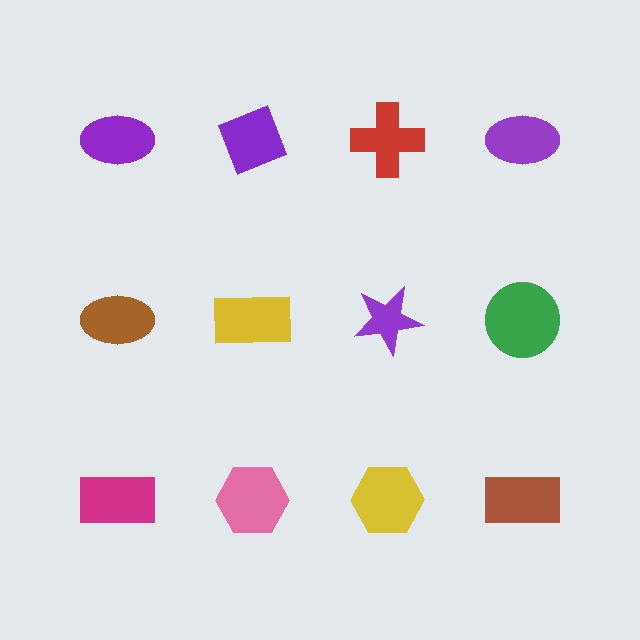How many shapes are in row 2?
4 shapes.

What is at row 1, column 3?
A red cross.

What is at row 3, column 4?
A brown rectangle.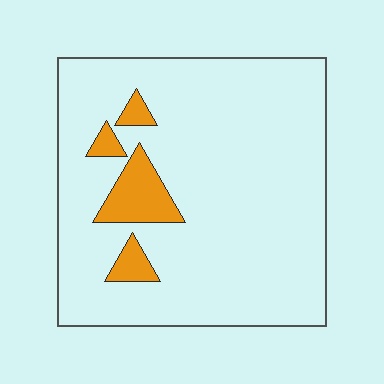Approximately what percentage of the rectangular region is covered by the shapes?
Approximately 10%.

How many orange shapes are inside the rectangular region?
4.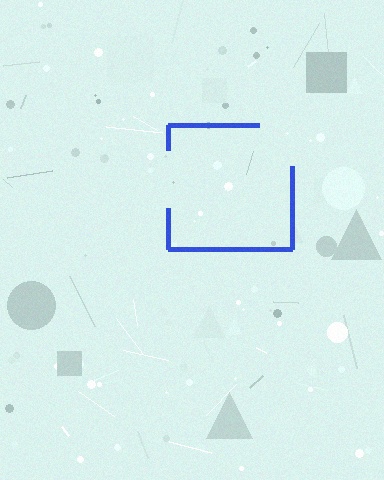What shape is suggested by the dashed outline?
The dashed outline suggests a square.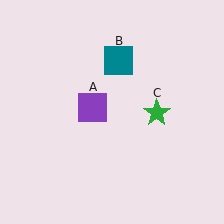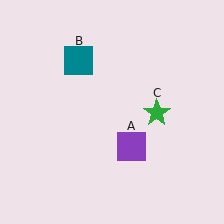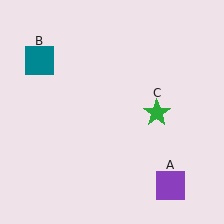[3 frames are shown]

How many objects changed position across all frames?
2 objects changed position: purple square (object A), teal square (object B).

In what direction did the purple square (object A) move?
The purple square (object A) moved down and to the right.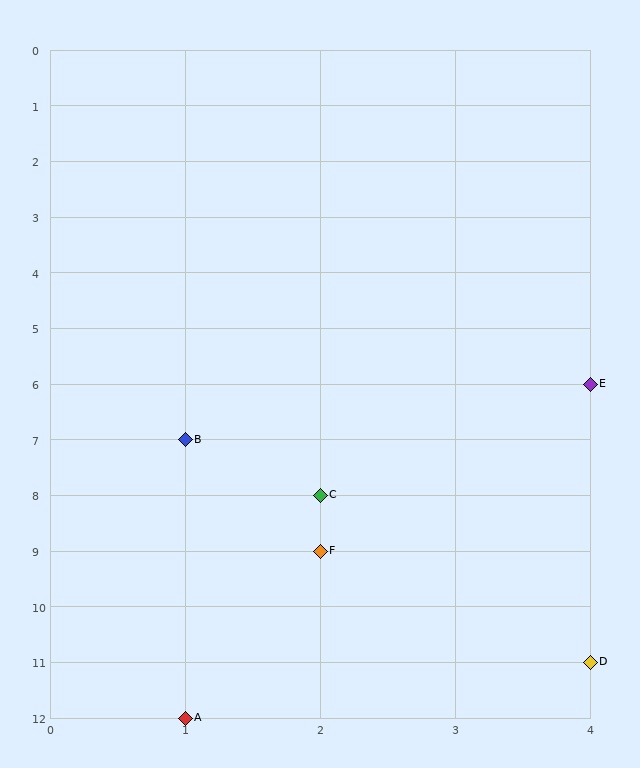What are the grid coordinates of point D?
Point D is at grid coordinates (4, 11).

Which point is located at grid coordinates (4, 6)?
Point E is at (4, 6).